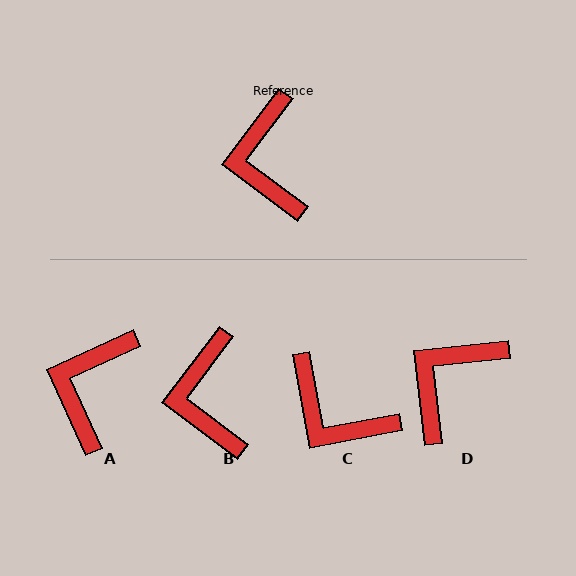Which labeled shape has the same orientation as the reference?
B.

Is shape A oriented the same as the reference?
No, it is off by about 29 degrees.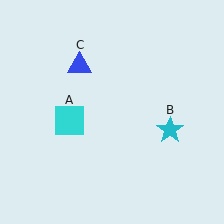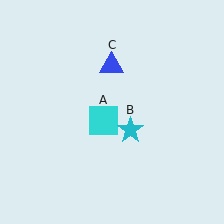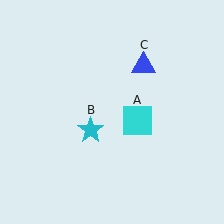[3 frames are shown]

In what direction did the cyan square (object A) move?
The cyan square (object A) moved right.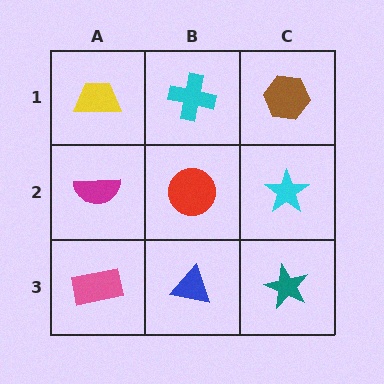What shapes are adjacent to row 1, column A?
A magenta semicircle (row 2, column A), a cyan cross (row 1, column B).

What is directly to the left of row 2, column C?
A red circle.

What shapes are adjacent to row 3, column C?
A cyan star (row 2, column C), a blue triangle (row 3, column B).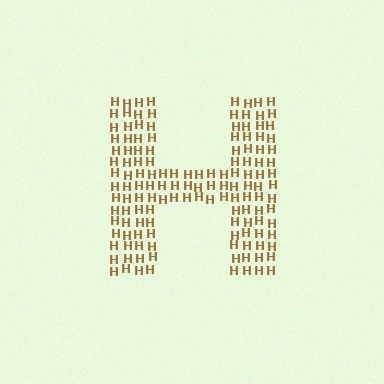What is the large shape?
The large shape is the letter H.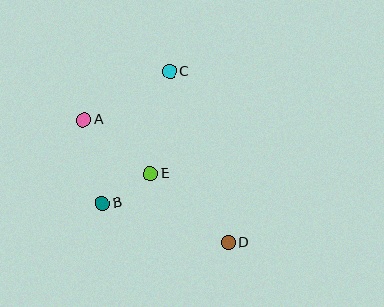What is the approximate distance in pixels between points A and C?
The distance between A and C is approximately 99 pixels.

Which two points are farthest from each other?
Points A and D are farthest from each other.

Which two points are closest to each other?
Points B and E are closest to each other.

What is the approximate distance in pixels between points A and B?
The distance between A and B is approximately 86 pixels.